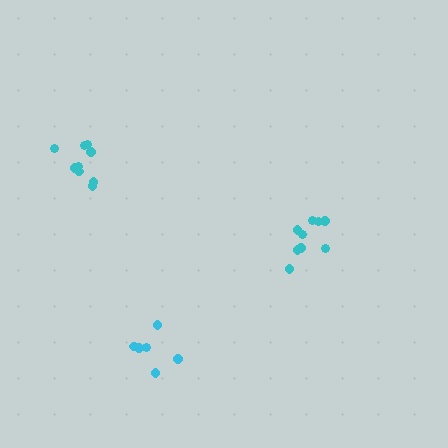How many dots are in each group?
Group 1: 6 dots, Group 2: 9 dots, Group 3: 9 dots (24 total).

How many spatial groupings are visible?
There are 3 spatial groupings.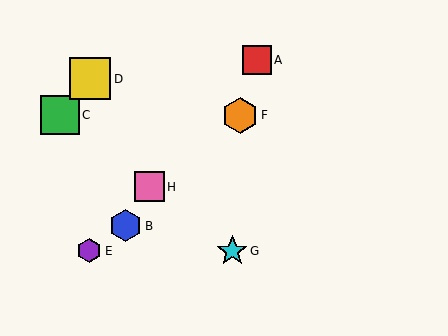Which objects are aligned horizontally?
Objects C, F are aligned horizontally.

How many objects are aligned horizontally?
2 objects (C, F) are aligned horizontally.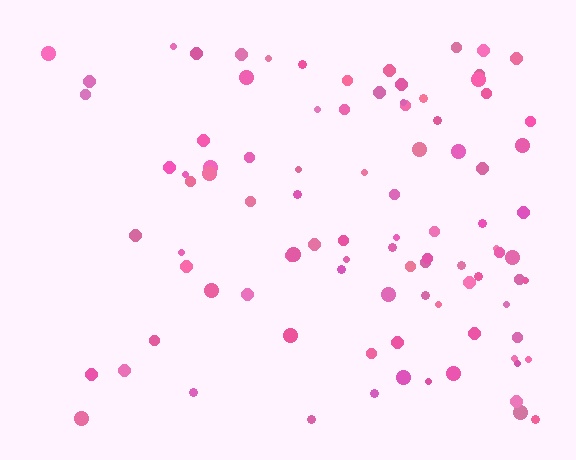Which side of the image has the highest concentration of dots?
The right.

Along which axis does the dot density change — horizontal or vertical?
Horizontal.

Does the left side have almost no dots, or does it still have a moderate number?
Still a moderate number, just noticeably fewer than the right.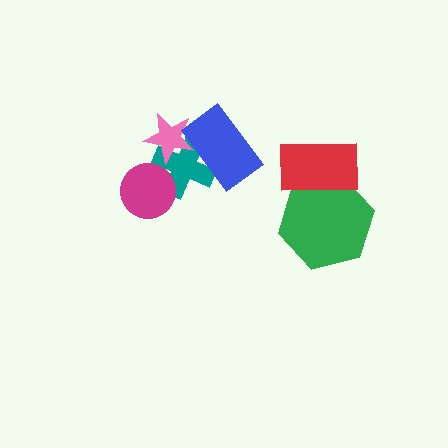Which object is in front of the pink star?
The blue rectangle is in front of the pink star.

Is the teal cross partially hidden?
Yes, it is partially covered by another shape.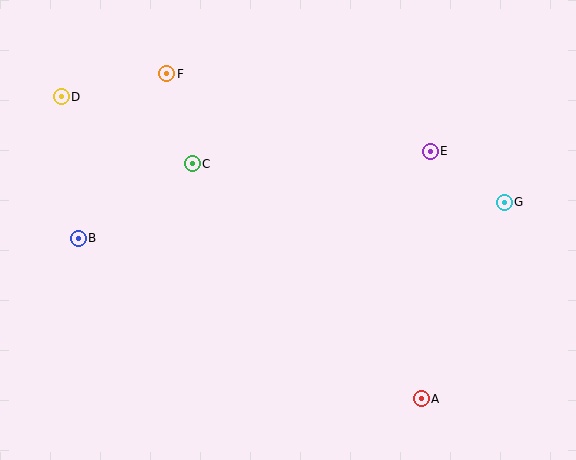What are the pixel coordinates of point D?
Point D is at (61, 97).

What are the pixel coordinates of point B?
Point B is at (78, 238).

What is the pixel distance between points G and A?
The distance between G and A is 213 pixels.